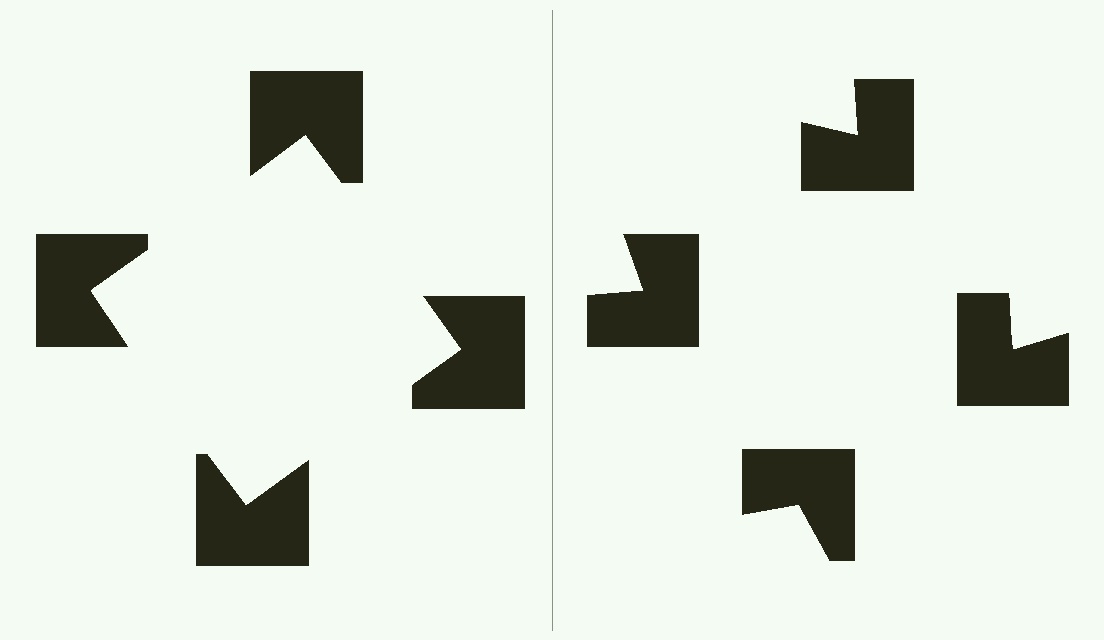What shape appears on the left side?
An illusory square.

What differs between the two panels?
The notched squares are positioned identically on both sides; only the wedge orientations differ. On the left they align to a square; on the right they are misaligned.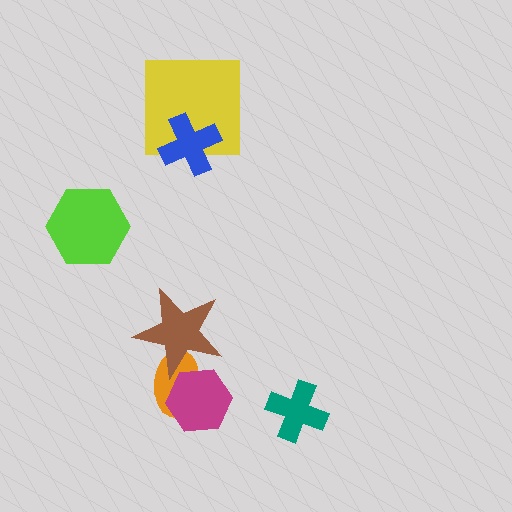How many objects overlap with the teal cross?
0 objects overlap with the teal cross.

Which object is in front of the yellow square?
The blue cross is in front of the yellow square.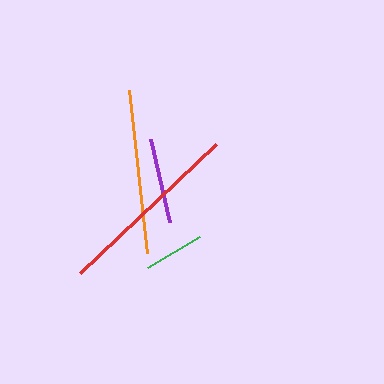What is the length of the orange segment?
The orange segment is approximately 164 pixels long.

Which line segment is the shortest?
The green line is the shortest at approximately 61 pixels.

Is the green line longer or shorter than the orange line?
The orange line is longer than the green line.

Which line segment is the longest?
The red line is the longest at approximately 188 pixels.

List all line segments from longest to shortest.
From longest to shortest: red, orange, purple, green.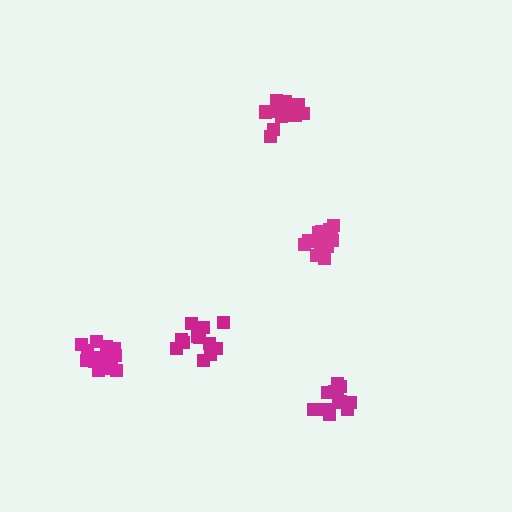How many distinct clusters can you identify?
There are 5 distinct clusters.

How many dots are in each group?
Group 1: 14 dots, Group 2: 16 dots, Group 3: 15 dots, Group 4: 12 dots, Group 5: 14 dots (71 total).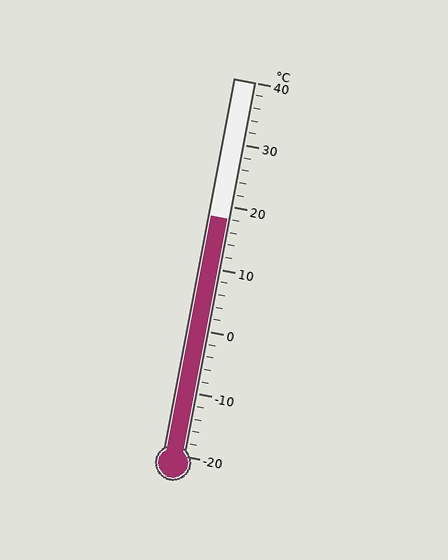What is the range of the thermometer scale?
The thermometer scale ranges from -20°C to 40°C.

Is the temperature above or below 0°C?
The temperature is above 0°C.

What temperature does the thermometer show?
The thermometer shows approximately 18°C.